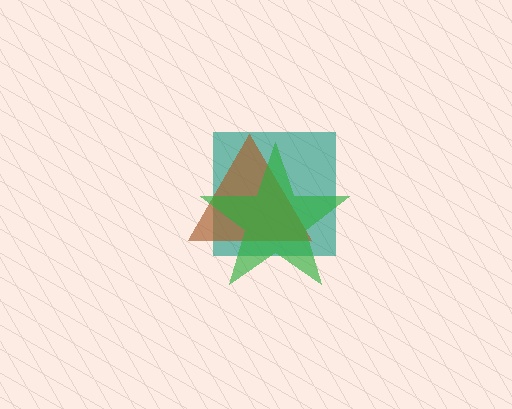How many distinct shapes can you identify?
There are 3 distinct shapes: a teal square, a brown triangle, a green star.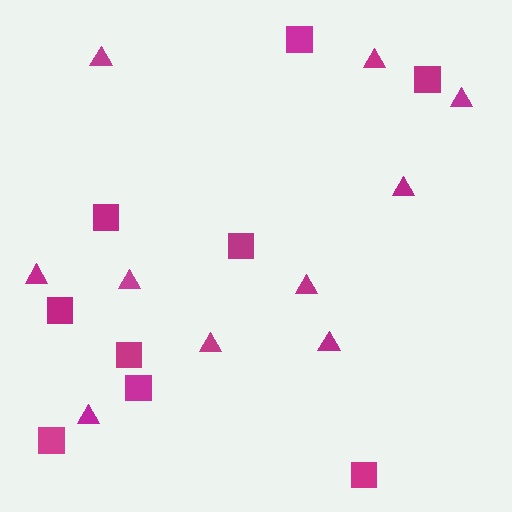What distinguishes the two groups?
There are 2 groups: one group of squares (9) and one group of triangles (10).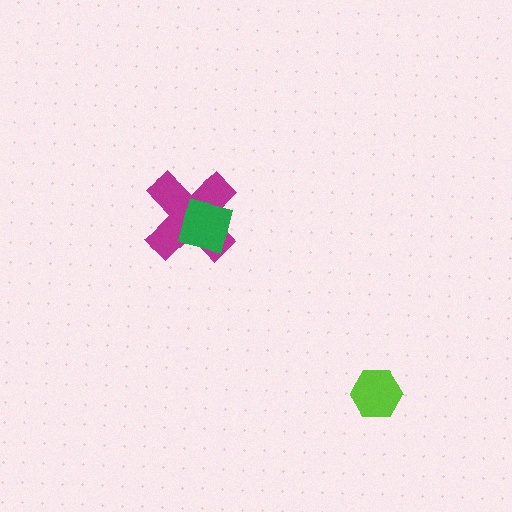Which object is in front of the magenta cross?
The green square is in front of the magenta cross.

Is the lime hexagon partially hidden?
No, no other shape covers it.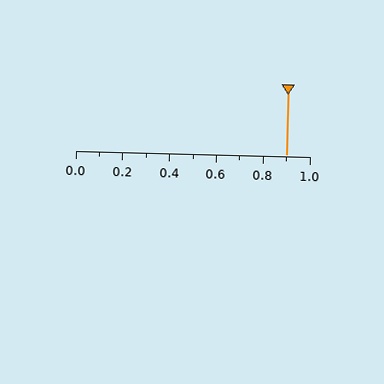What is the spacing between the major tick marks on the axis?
The major ticks are spaced 0.2 apart.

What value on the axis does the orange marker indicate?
The marker indicates approximately 0.9.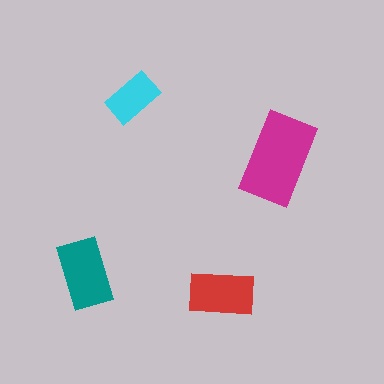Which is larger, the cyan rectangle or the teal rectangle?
The teal one.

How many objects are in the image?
There are 4 objects in the image.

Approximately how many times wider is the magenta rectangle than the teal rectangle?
About 1.5 times wider.